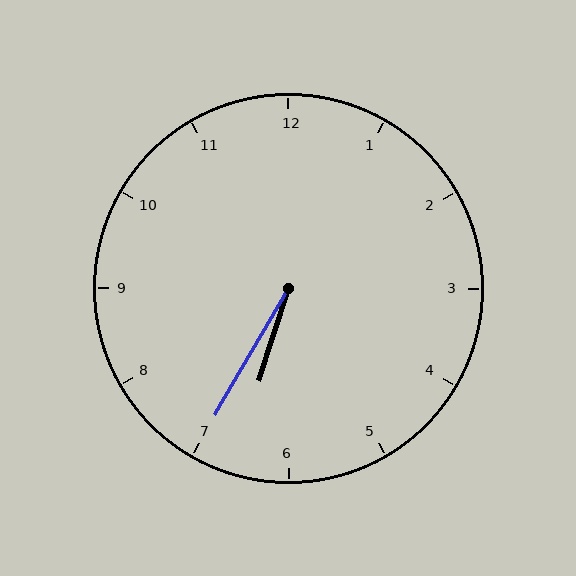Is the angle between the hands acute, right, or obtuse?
It is acute.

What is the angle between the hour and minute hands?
Approximately 12 degrees.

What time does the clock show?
6:35.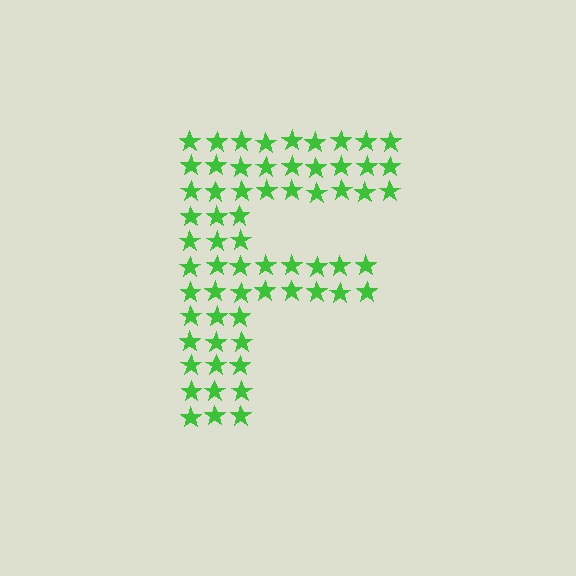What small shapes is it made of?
It is made of small stars.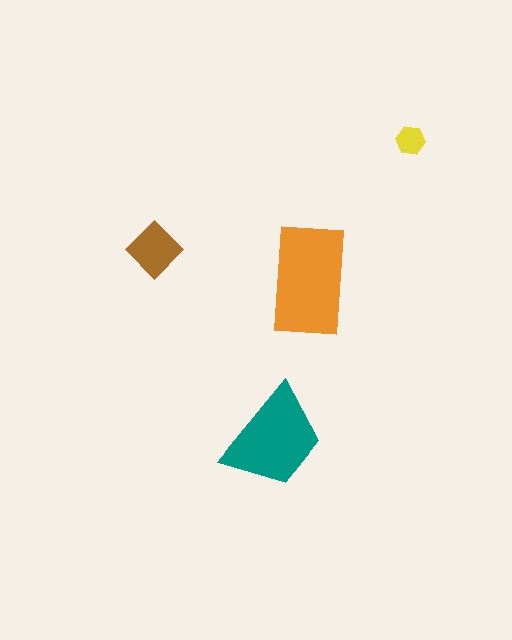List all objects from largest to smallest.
The orange rectangle, the teal trapezoid, the brown diamond, the yellow hexagon.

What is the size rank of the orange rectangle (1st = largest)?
1st.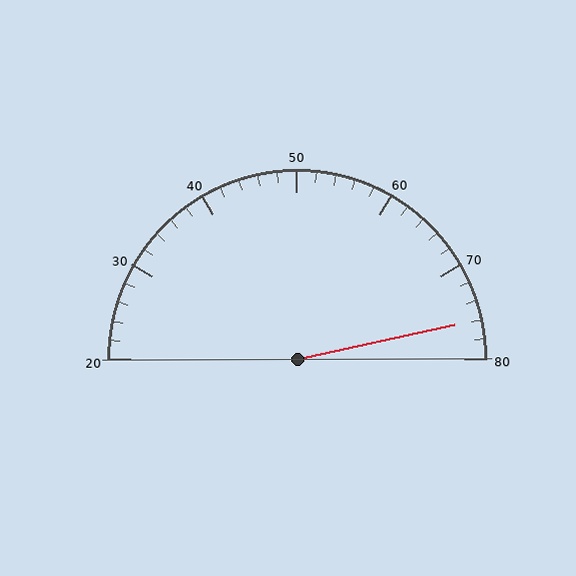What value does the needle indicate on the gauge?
The needle indicates approximately 76.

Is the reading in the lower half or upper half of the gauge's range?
The reading is in the upper half of the range (20 to 80).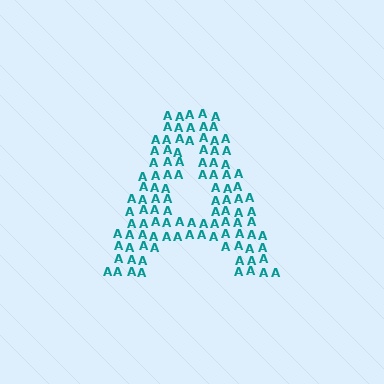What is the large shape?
The large shape is the letter A.